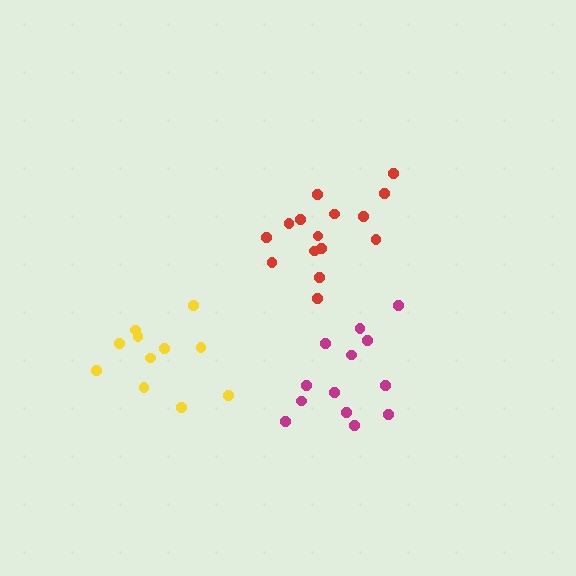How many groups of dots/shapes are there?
There are 3 groups.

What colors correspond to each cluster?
The clusters are colored: magenta, red, yellow.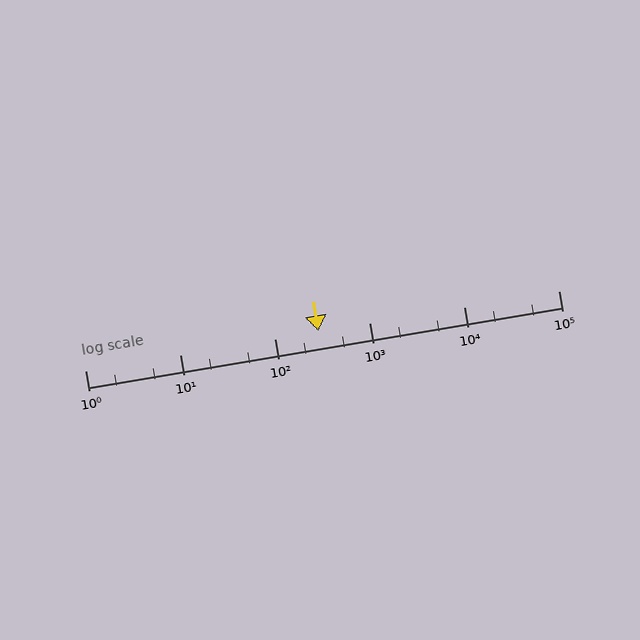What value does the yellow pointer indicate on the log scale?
The pointer indicates approximately 290.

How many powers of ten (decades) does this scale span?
The scale spans 5 decades, from 1 to 100000.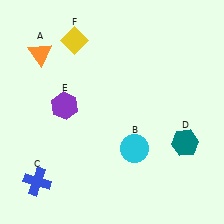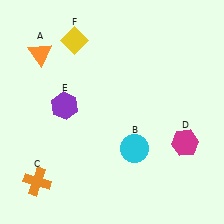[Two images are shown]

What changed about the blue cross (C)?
In Image 1, C is blue. In Image 2, it changed to orange.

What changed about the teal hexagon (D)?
In Image 1, D is teal. In Image 2, it changed to magenta.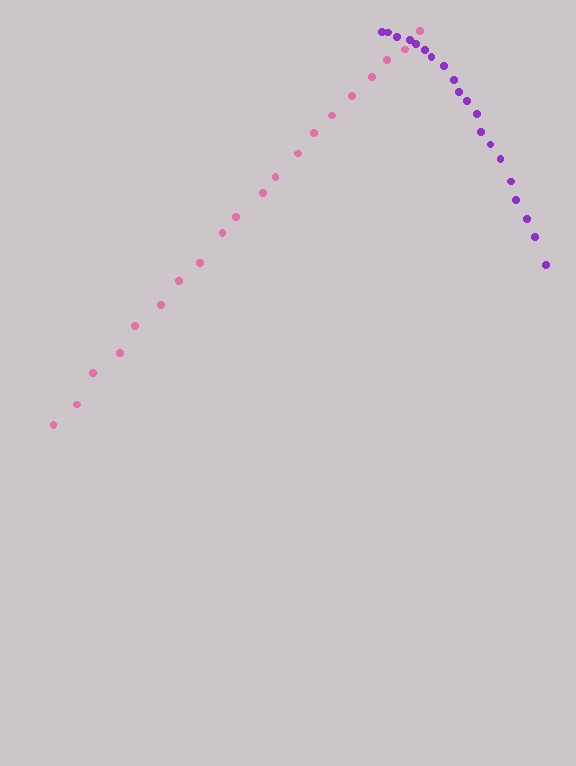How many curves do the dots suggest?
There are 2 distinct paths.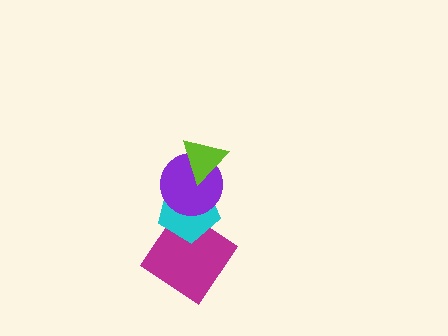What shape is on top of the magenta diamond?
The cyan pentagon is on top of the magenta diamond.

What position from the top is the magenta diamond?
The magenta diamond is 4th from the top.